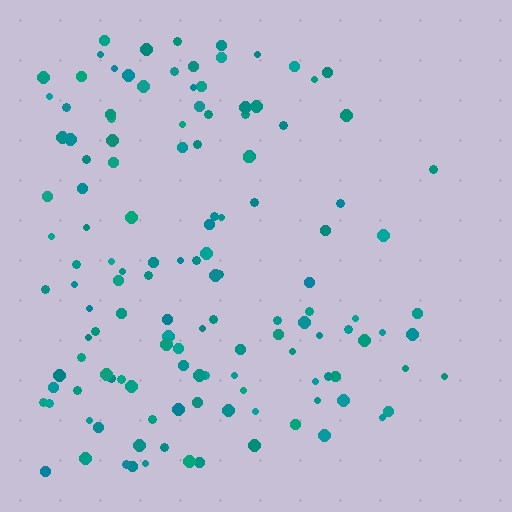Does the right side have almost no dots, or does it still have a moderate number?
Still a moderate number, just noticeably fewer than the left.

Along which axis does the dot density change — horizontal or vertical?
Horizontal.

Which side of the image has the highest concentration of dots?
The left.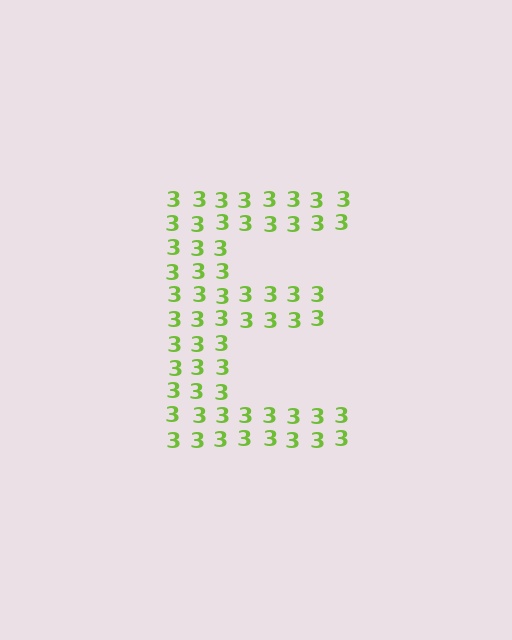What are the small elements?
The small elements are digit 3's.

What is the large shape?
The large shape is the letter E.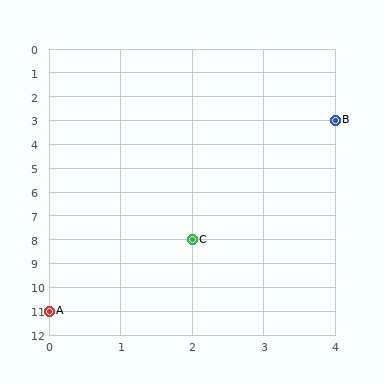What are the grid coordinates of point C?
Point C is at grid coordinates (2, 8).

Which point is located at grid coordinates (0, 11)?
Point A is at (0, 11).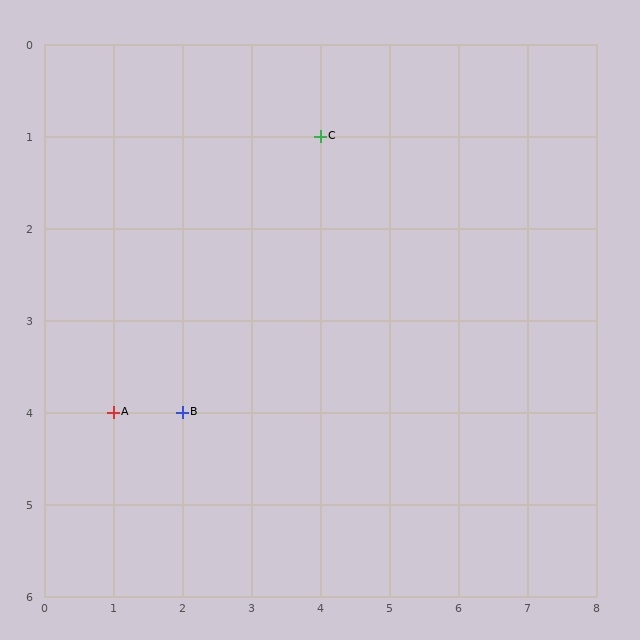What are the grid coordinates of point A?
Point A is at grid coordinates (1, 4).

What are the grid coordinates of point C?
Point C is at grid coordinates (4, 1).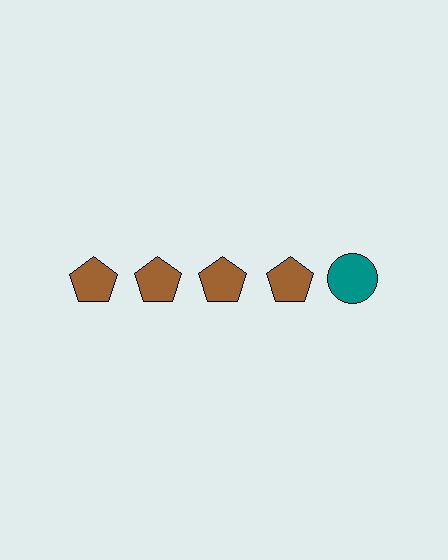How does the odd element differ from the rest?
It differs in both color (teal instead of brown) and shape (circle instead of pentagon).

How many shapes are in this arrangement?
There are 5 shapes arranged in a grid pattern.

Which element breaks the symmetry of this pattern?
The teal circle in the top row, rightmost column breaks the symmetry. All other shapes are brown pentagons.